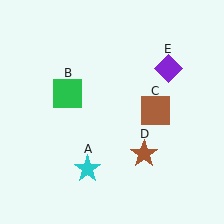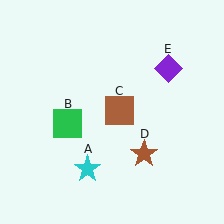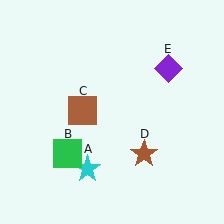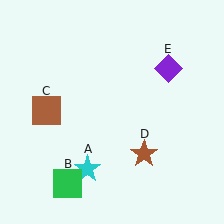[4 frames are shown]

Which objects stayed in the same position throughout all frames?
Cyan star (object A) and brown star (object D) and purple diamond (object E) remained stationary.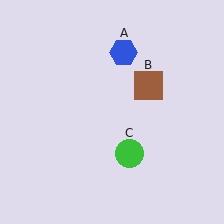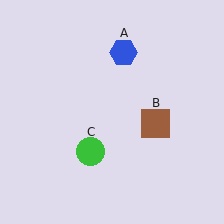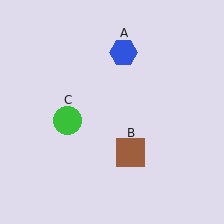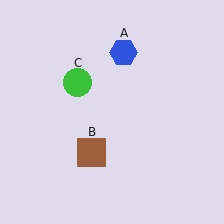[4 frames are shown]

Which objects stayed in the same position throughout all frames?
Blue hexagon (object A) remained stationary.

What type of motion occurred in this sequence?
The brown square (object B), green circle (object C) rotated clockwise around the center of the scene.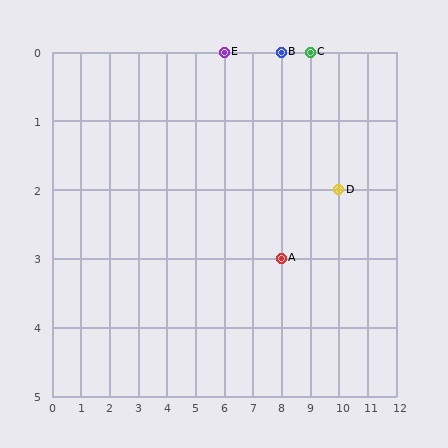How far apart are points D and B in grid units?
Points D and B are 2 columns and 2 rows apart (about 2.8 grid units diagonally).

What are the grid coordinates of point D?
Point D is at grid coordinates (10, 2).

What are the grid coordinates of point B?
Point B is at grid coordinates (8, 0).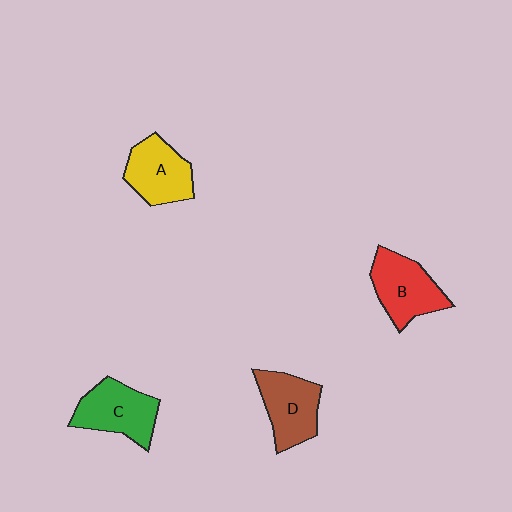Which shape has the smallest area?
Shape A (yellow).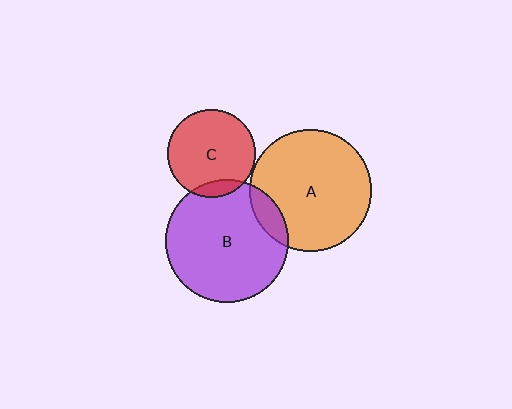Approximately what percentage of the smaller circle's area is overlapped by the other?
Approximately 10%.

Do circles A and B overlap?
Yes.